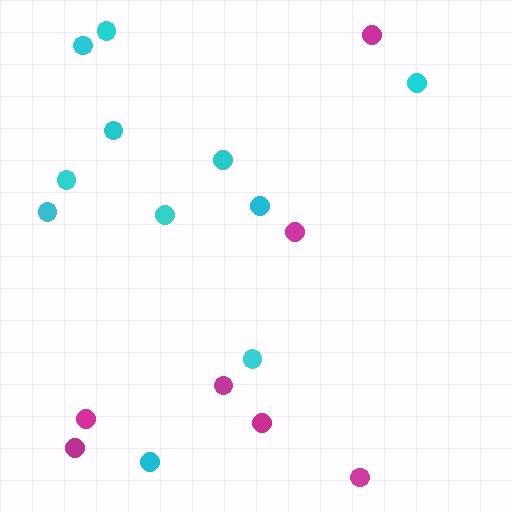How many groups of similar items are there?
There are 2 groups: one group of cyan circles (11) and one group of magenta circles (7).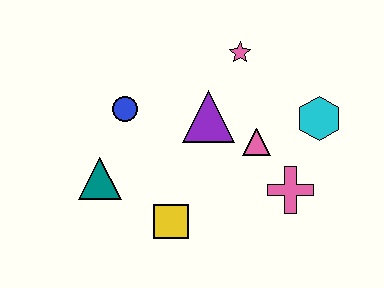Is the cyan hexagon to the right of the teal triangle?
Yes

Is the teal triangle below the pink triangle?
Yes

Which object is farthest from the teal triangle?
The cyan hexagon is farthest from the teal triangle.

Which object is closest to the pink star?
The purple triangle is closest to the pink star.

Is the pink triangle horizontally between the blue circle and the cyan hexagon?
Yes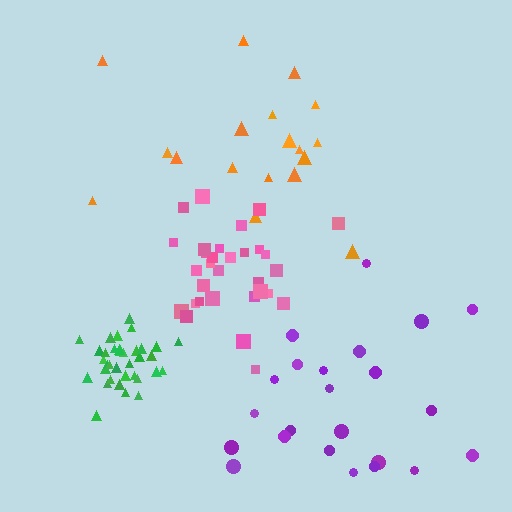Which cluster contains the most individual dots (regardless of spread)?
Green (35).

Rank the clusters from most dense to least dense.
green, pink, purple, orange.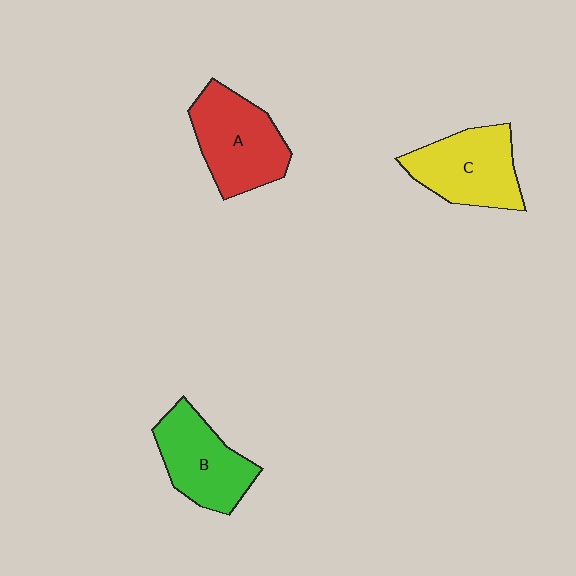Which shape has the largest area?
Shape A (red).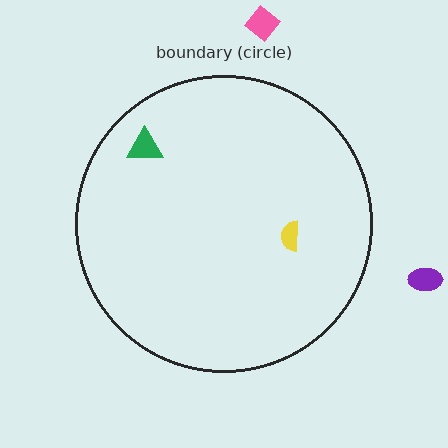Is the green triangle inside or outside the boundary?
Inside.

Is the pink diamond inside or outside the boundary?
Outside.